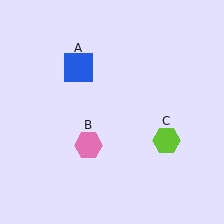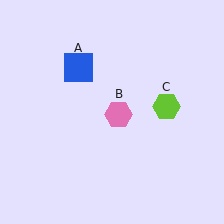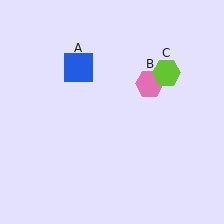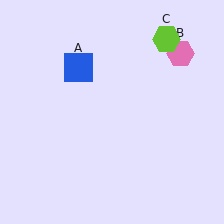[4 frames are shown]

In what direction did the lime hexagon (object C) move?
The lime hexagon (object C) moved up.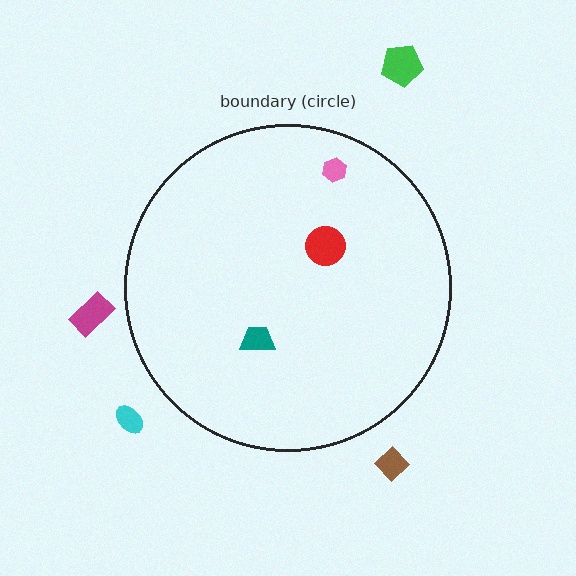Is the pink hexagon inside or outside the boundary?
Inside.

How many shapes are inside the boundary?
3 inside, 4 outside.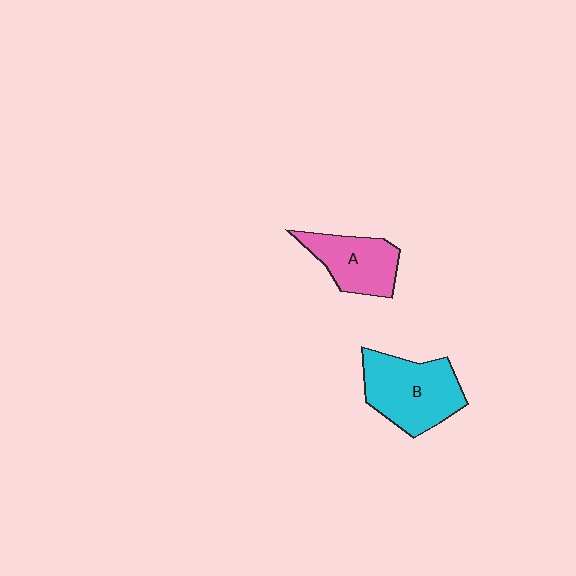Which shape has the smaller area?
Shape A (pink).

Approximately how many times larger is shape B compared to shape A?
Approximately 1.4 times.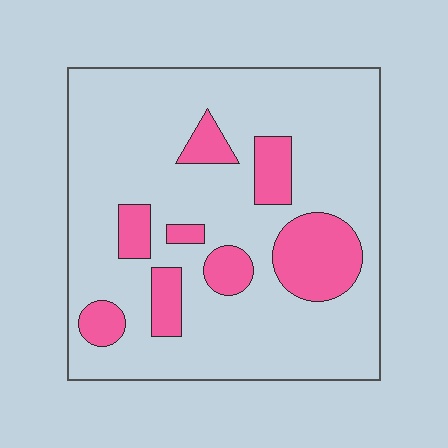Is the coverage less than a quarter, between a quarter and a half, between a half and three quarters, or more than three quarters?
Less than a quarter.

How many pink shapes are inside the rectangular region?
8.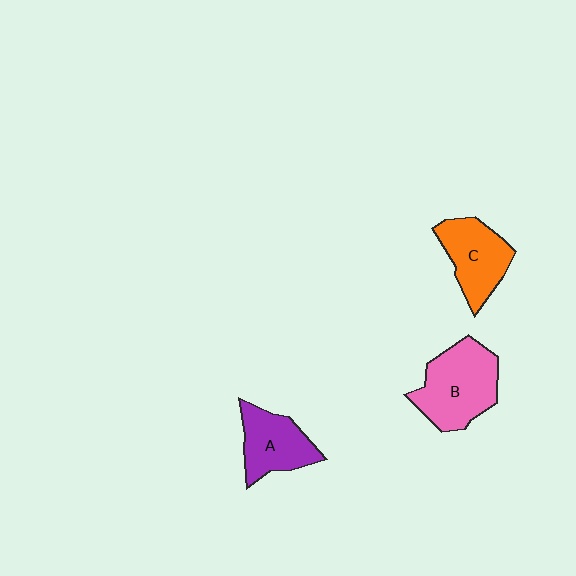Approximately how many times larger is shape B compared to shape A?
Approximately 1.4 times.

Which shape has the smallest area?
Shape A (purple).